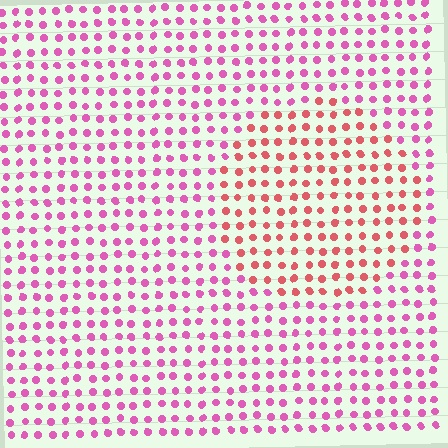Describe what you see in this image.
The image is filled with small pink elements in a uniform arrangement. A circle-shaped region is visible where the elements are tinted to a slightly different hue, forming a subtle color boundary.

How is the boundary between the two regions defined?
The boundary is defined purely by a slight shift in hue (about 37 degrees). Spacing, size, and orientation are identical on both sides.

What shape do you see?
I see a circle.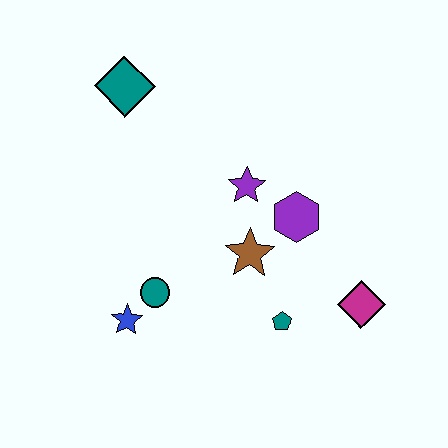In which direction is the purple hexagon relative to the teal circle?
The purple hexagon is to the right of the teal circle.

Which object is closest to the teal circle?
The blue star is closest to the teal circle.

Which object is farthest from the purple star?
The blue star is farthest from the purple star.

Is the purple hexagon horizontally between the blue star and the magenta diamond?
Yes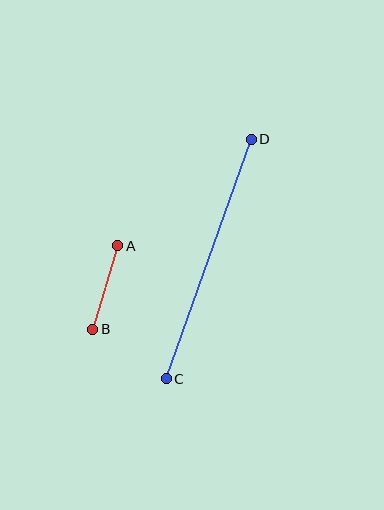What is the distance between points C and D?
The distance is approximately 254 pixels.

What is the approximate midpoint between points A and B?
The midpoint is at approximately (105, 288) pixels.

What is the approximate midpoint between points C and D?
The midpoint is at approximately (209, 259) pixels.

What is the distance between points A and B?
The distance is approximately 87 pixels.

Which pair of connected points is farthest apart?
Points C and D are farthest apart.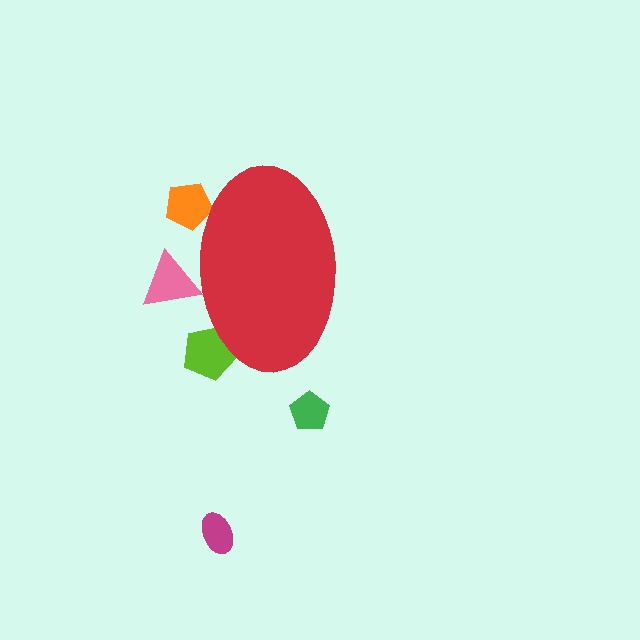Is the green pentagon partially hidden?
No, the green pentagon is fully visible.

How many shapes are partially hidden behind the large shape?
3 shapes are partially hidden.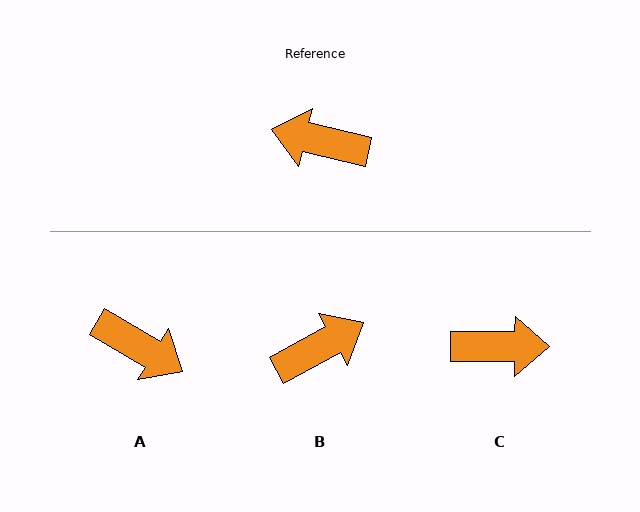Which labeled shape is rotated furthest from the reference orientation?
C, about 167 degrees away.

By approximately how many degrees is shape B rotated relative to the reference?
Approximately 138 degrees clockwise.